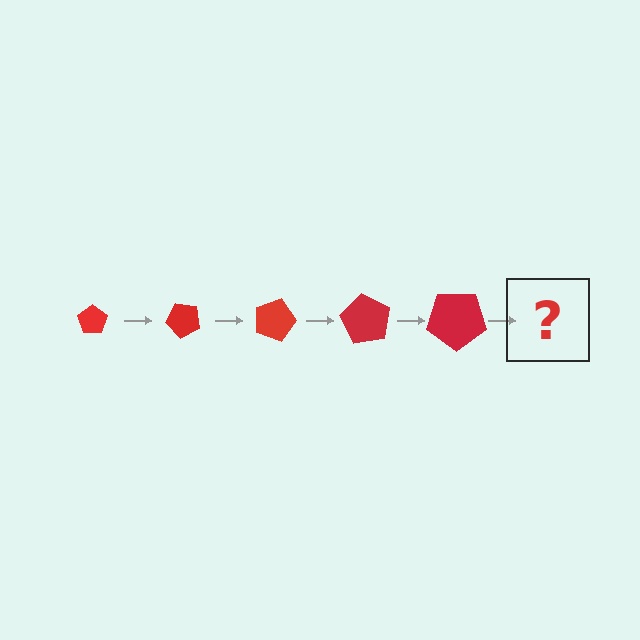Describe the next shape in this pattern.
It should be a pentagon, larger than the previous one and rotated 225 degrees from the start.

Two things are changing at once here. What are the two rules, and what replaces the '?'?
The two rules are that the pentagon grows larger each step and it rotates 45 degrees each step. The '?' should be a pentagon, larger than the previous one and rotated 225 degrees from the start.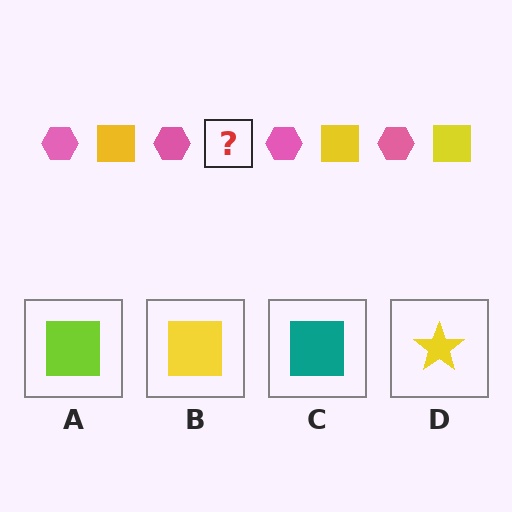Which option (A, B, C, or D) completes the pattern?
B.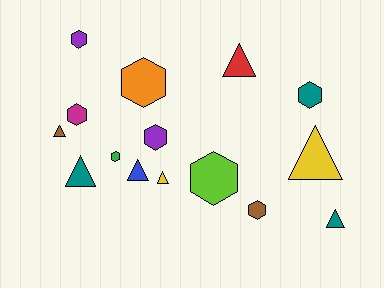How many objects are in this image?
There are 15 objects.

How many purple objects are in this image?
There are 2 purple objects.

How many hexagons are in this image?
There are 8 hexagons.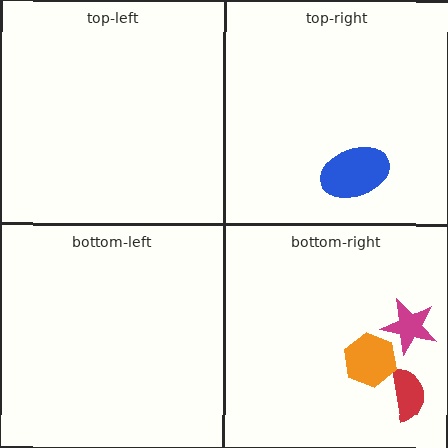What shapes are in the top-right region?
The blue ellipse.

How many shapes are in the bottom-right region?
3.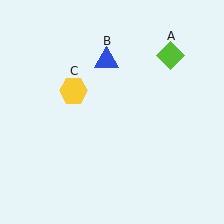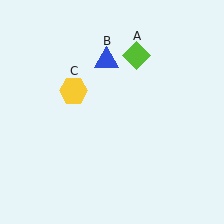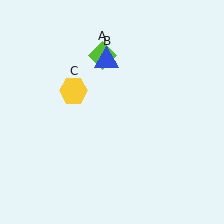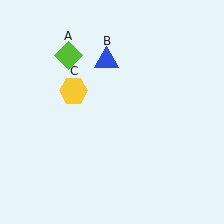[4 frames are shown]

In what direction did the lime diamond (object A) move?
The lime diamond (object A) moved left.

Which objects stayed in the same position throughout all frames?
Blue triangle (object B) and yellow hexagon (object C) remained stationary.